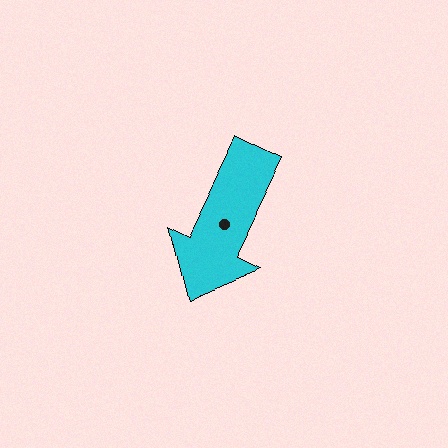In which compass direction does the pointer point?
Southwest.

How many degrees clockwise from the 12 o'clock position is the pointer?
Approximately 206 degrees.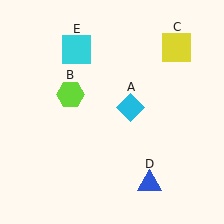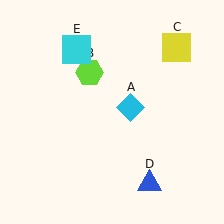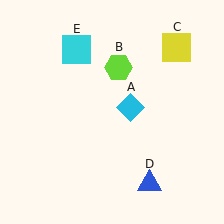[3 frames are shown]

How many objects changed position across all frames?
1 object changed position: lime hexagon (object B).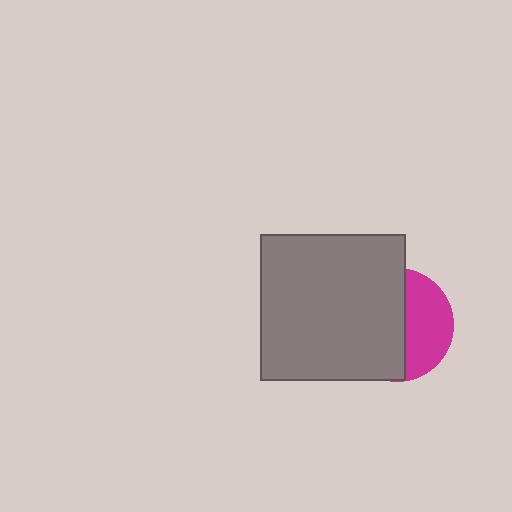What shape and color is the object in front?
The object in front is a gray square.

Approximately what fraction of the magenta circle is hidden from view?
Roughly 59% of the magenta circle is hidden behind the gray square.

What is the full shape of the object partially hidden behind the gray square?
The partially hidden object is a magenta circle.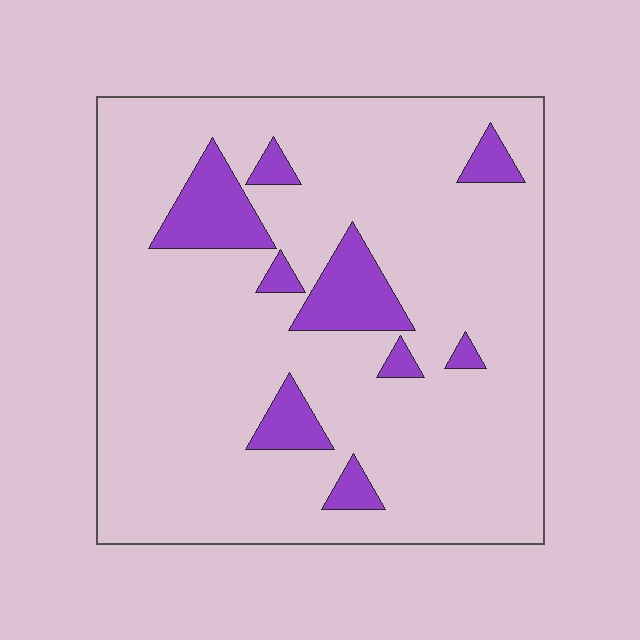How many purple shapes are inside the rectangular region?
9.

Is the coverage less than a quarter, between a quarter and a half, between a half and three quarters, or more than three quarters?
Less than a quarter.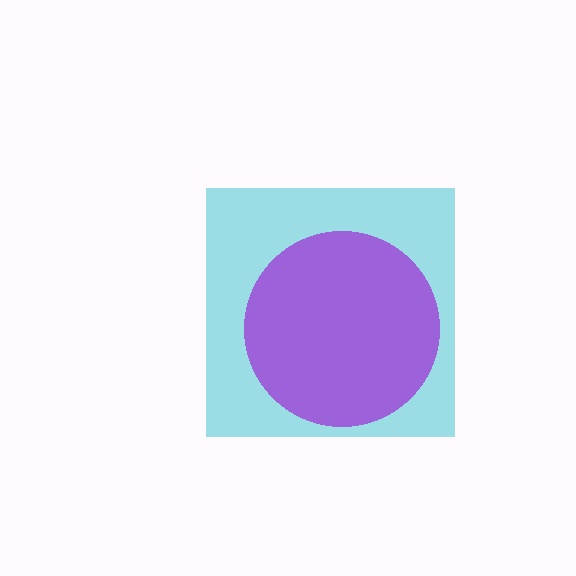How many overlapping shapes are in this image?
There are 2 overlapping shapes in the image.